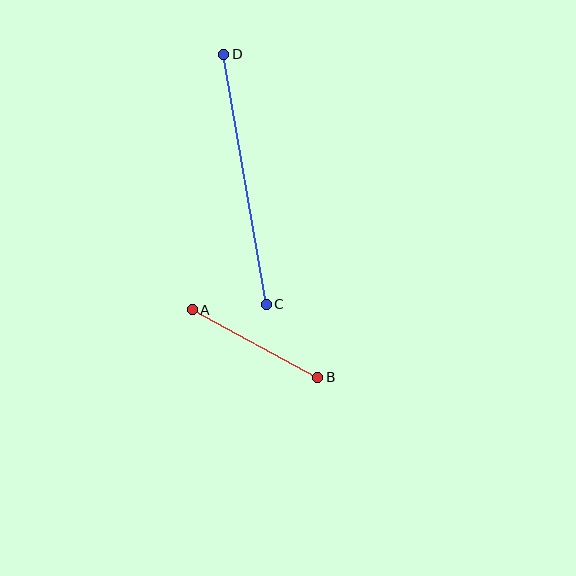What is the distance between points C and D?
The distance is approximately 253 pixels.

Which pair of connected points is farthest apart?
Points C and D are farthest apart.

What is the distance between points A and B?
The distance is approximately 143 pixels.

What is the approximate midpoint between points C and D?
The midpoint is at approximately (245, 179) pixels.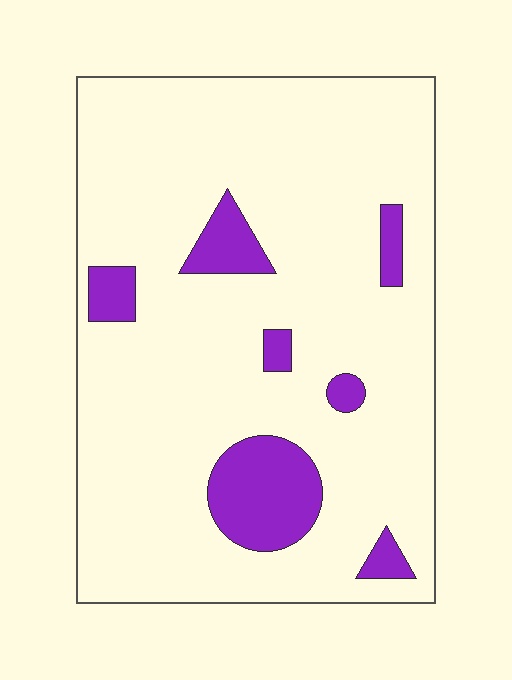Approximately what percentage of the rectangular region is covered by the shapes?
Approximately 10%.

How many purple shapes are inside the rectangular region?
7.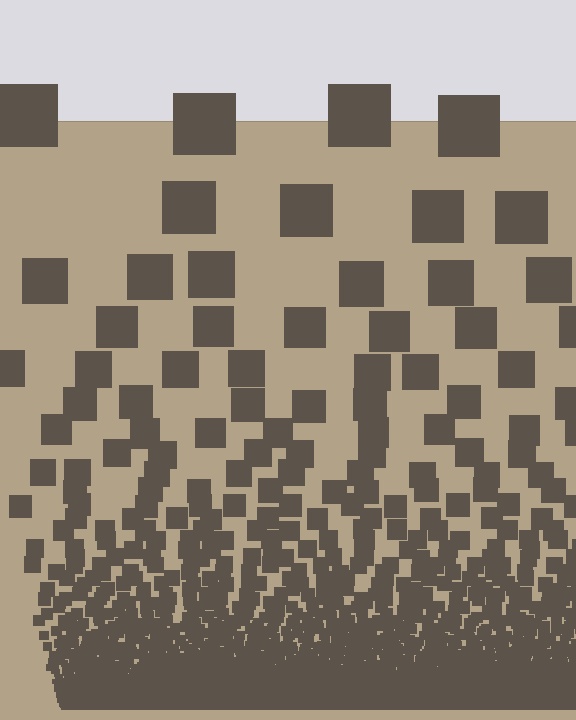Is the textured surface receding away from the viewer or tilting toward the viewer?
The surface appears to tilt toward the viewer. Texture elements get larger and sparser toward the top.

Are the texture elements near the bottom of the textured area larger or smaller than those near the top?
Smaller. The gradient is inverted — elements near the bottom are smaller and denser.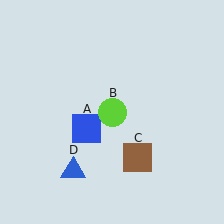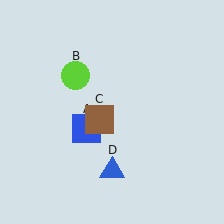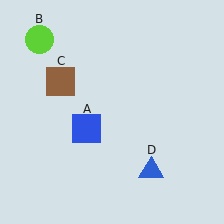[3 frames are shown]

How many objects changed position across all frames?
3 objects changed position: lime circle (object B), brown square (object C), blue triangle (object D).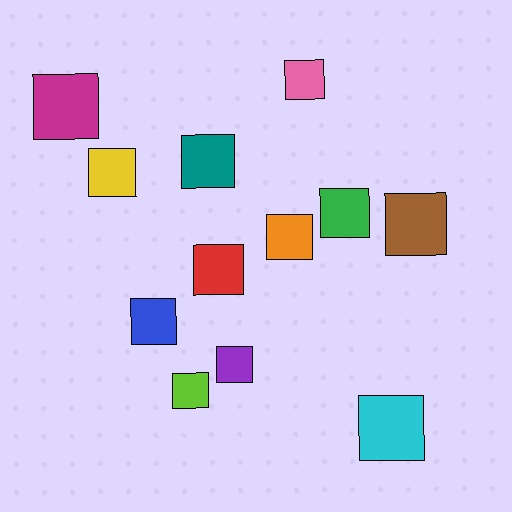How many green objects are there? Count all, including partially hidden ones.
There is 1 green object.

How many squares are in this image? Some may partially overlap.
There are 12 squares.